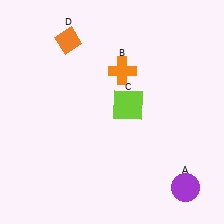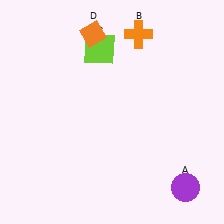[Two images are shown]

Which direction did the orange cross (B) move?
The orange cross (B) moved up.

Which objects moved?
The objects that moved are: the orange cross (B), the lime square (C), the orange diamond (D).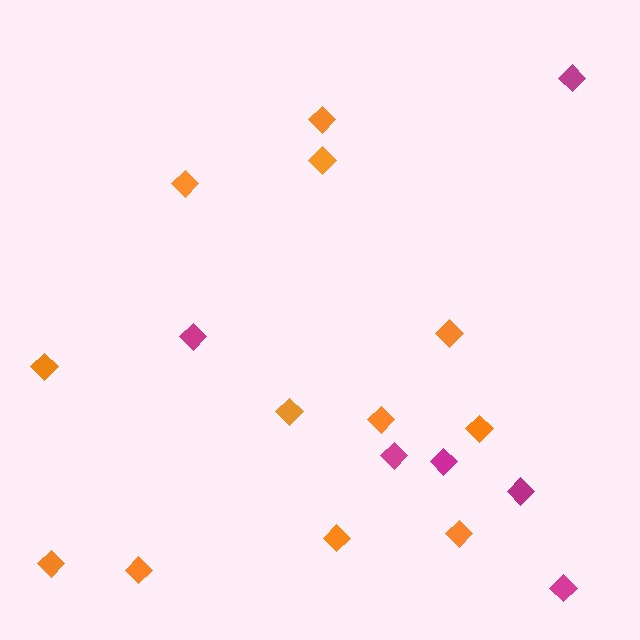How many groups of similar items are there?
There are 2 groups: one group of orange diamonds (12) and one group of magenta diamonds (6).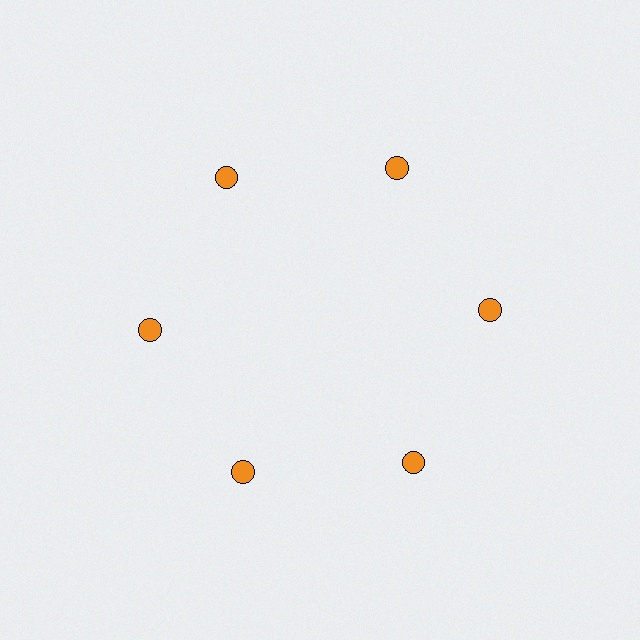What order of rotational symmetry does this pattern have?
This pattern has 6-fold rotational symmetry.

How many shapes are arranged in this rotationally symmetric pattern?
There are 6 shapes, arranged in 6 groups of 1.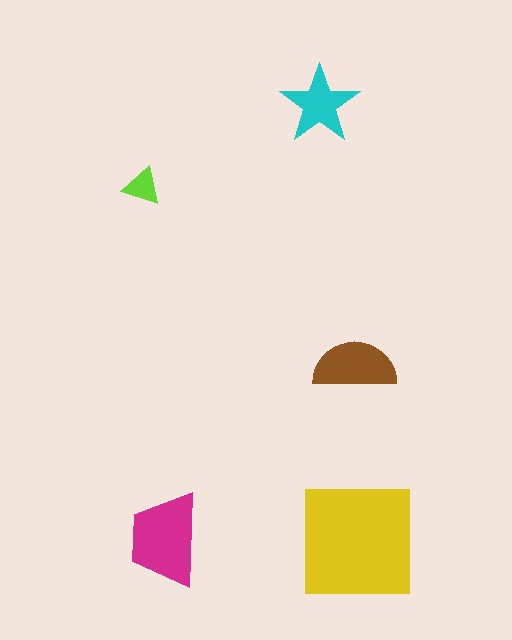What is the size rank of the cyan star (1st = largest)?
4th.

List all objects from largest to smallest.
The yellow square, the magenta trapezoid, the brown semicircle, the cyan star, the lime triangle.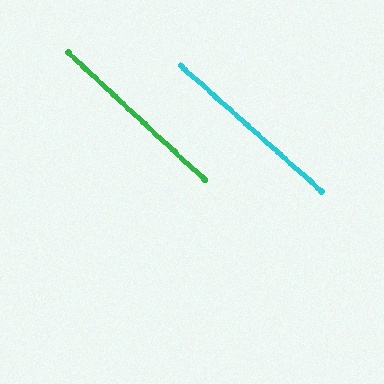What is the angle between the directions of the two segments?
Approximately 2 degrees.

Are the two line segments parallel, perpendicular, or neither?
Parallel — their directions differ by only 1.5°.